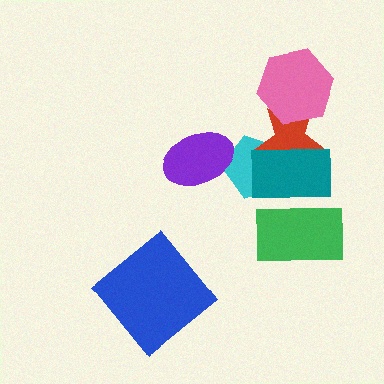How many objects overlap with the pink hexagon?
1 object overlaps with the pink hexagon.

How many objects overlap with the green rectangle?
1 object overlaps with the green rectangle.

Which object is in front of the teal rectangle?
The green rectangle is in front of the teal rectangle.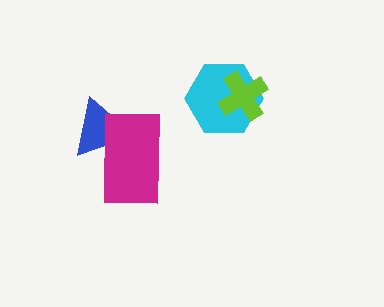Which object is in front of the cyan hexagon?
The lime cross is in front of the cyan hexagon.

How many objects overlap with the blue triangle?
1 object overlaps with the blue triangle.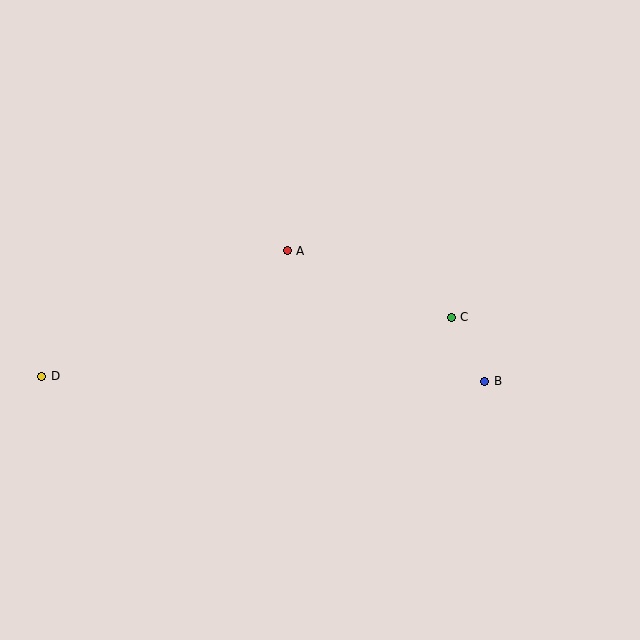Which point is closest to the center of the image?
Point A at (287, 251) is closest to the center.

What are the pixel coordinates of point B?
Point B is at (485, 381).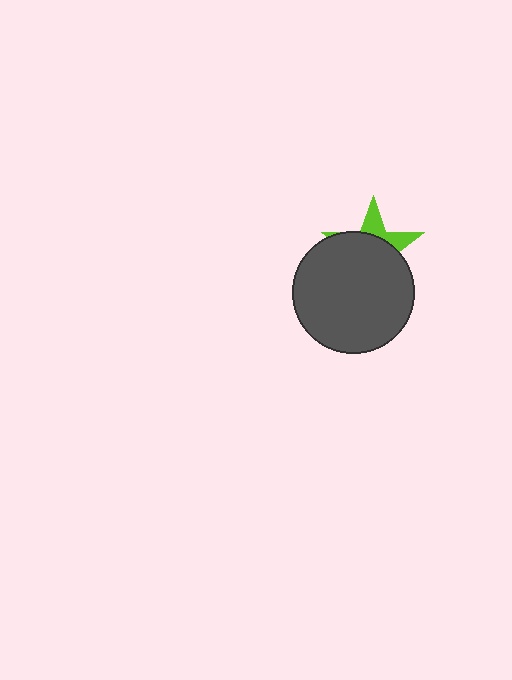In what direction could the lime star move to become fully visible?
The lime star could move up. That would shift it out from behind the dark gray circle entirely.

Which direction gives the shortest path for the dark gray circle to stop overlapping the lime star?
Moving down gives the shortest separation.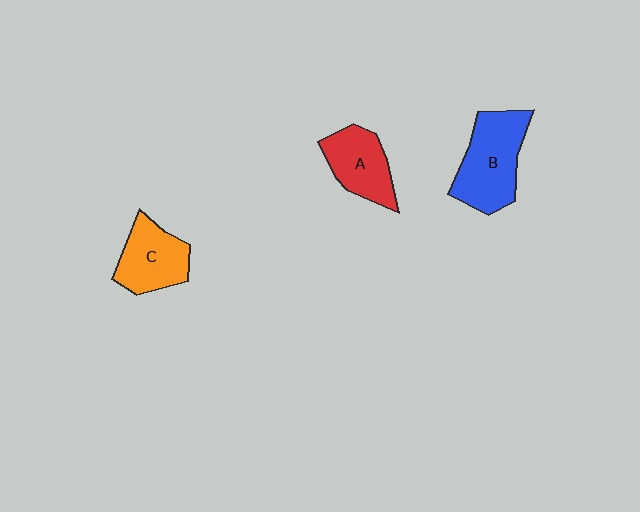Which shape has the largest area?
Shape B (blue).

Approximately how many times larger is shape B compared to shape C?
Approximately 1.3 times.